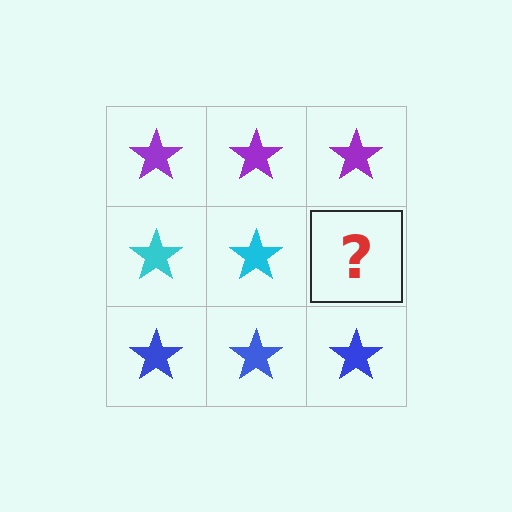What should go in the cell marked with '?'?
The missing cell should contain a cyan star.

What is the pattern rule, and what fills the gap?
The rule is that each row has a consistent color. The gap should be filled with a cyan star.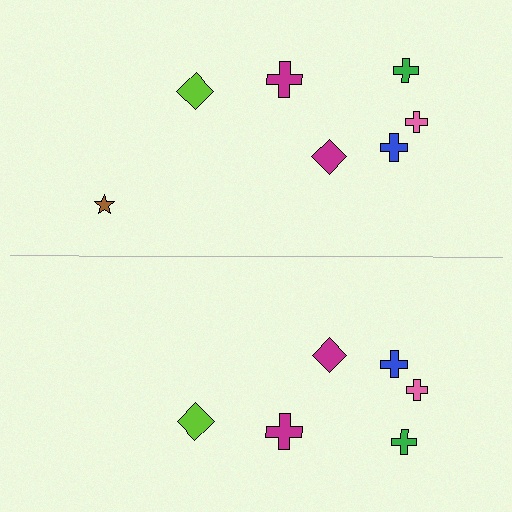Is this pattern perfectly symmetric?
No, the pattern is not perfectly symmetric. A brown star is missing from the bottom side.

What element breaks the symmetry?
A brown star is missing from the bottom side.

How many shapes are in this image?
There are 13 shapes in this image.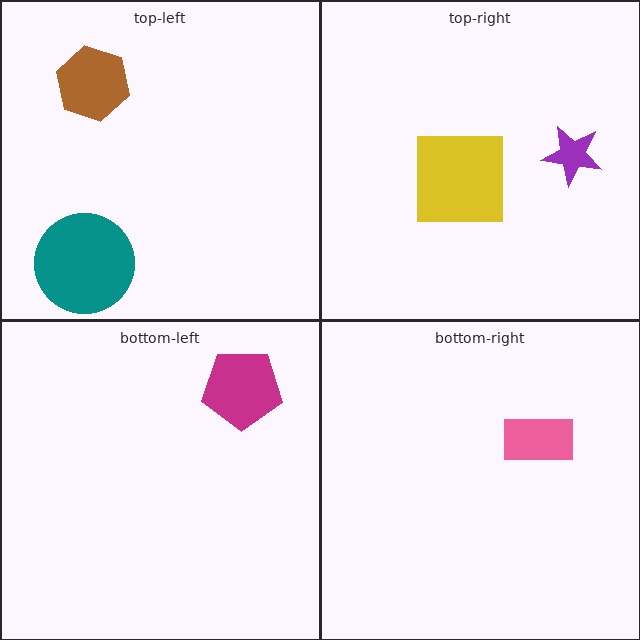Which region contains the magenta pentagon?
The bottom-left region.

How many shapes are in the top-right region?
2.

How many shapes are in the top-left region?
2.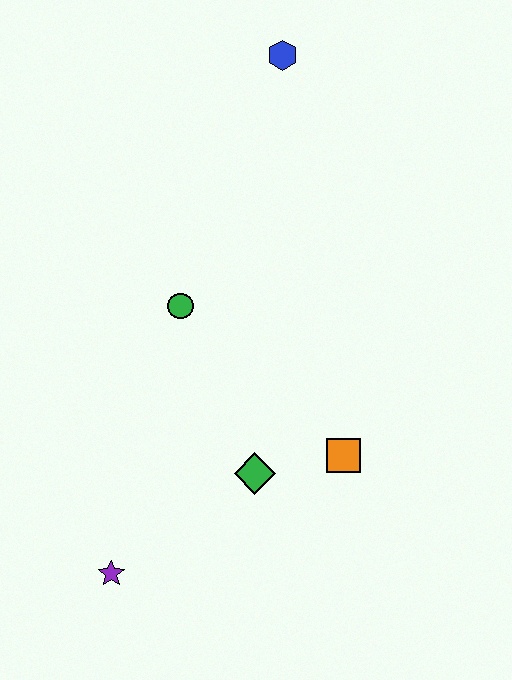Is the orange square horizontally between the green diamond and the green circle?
No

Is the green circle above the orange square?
Yes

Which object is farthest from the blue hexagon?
The purple star is farthest from the blue hexagon.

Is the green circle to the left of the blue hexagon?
Yes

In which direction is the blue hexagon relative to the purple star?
The blue hexagon is above the purple star.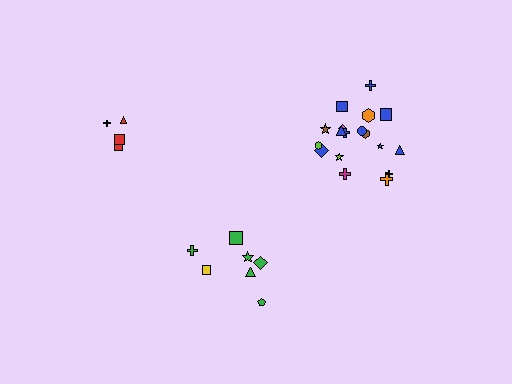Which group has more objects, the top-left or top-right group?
The top-right group.